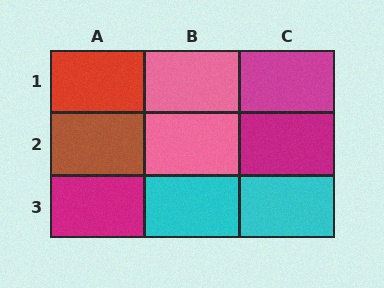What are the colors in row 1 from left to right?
Red, pink, magenta.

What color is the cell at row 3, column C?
Cyan.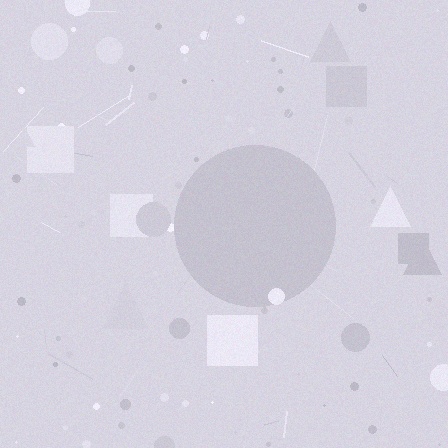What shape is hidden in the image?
A circle is hidden in the image.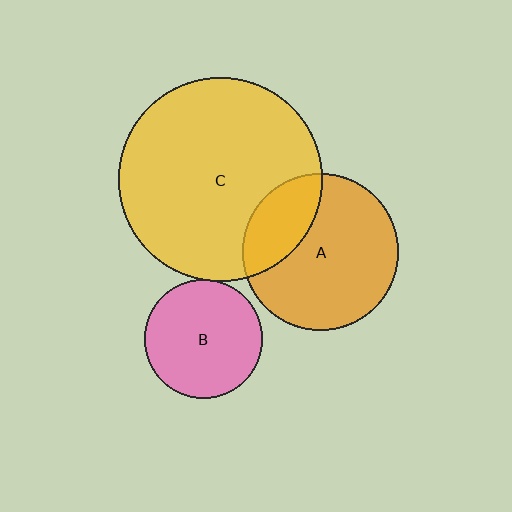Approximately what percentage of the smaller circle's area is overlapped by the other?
Approximately 5%.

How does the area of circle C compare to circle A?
Approximately 1.7 times.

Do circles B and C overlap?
Yes.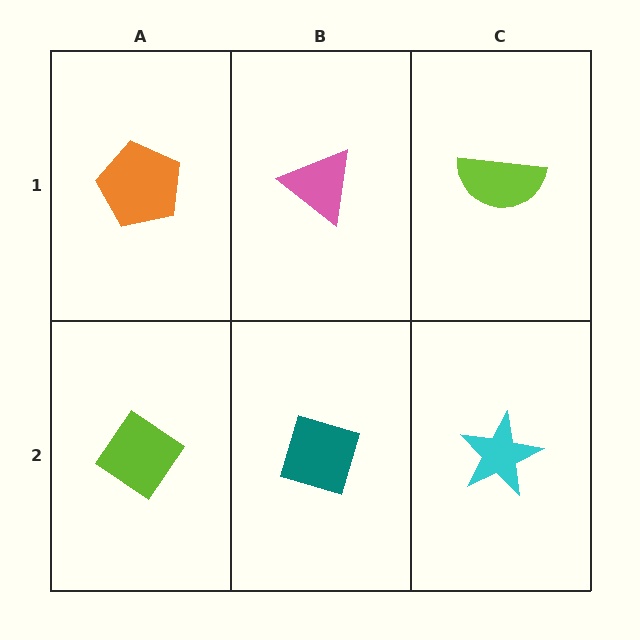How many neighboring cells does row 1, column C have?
2.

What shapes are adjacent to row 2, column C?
A lime semicircle (row 1, column C), a teal diamond (row 2, column B).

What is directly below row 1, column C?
A cyan star.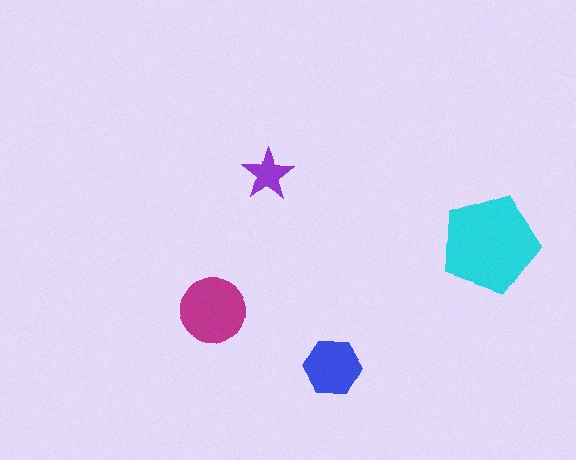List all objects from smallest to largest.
The purple star, the blue hexagon, the magenta circle, the cyan pentagon.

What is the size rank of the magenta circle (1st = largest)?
2nd.